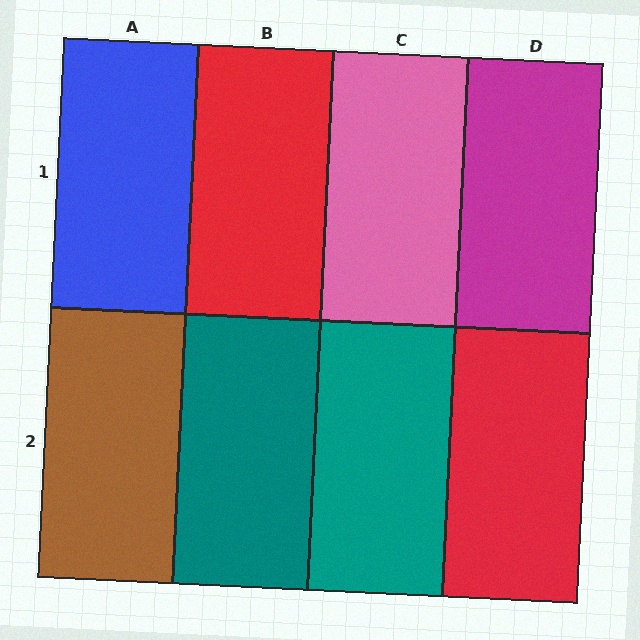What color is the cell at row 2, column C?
Teal.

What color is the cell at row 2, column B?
Teal.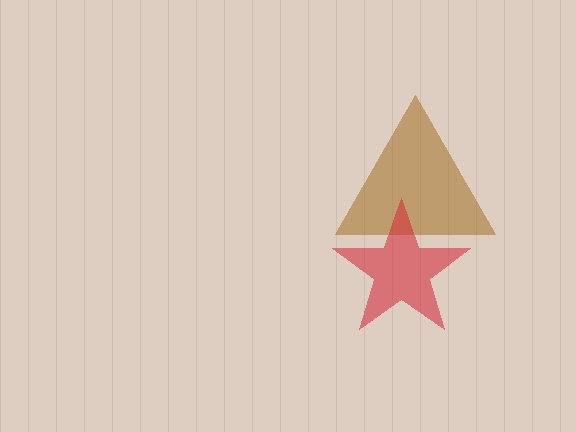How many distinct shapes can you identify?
There are 2 distinct shapes: a brown triangle, a red star.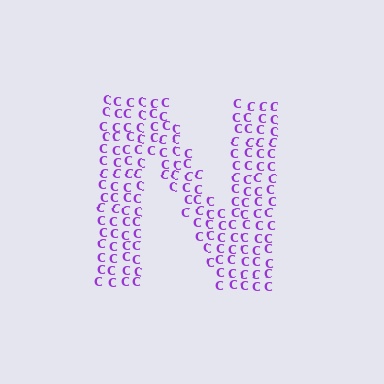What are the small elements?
The small elements are letter C's.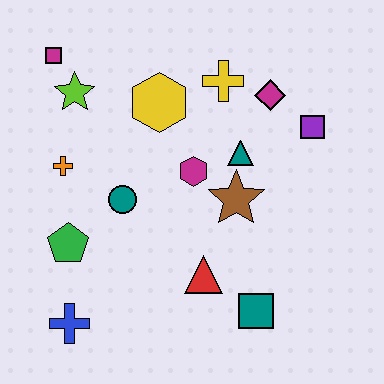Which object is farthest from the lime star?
The teal square is farthest from the lime star.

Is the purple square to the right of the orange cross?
Yes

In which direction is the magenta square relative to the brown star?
The magenta square is to the left of the brown star.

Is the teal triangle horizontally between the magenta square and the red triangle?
No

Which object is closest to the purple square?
The magenta diamond is closest to the purple square.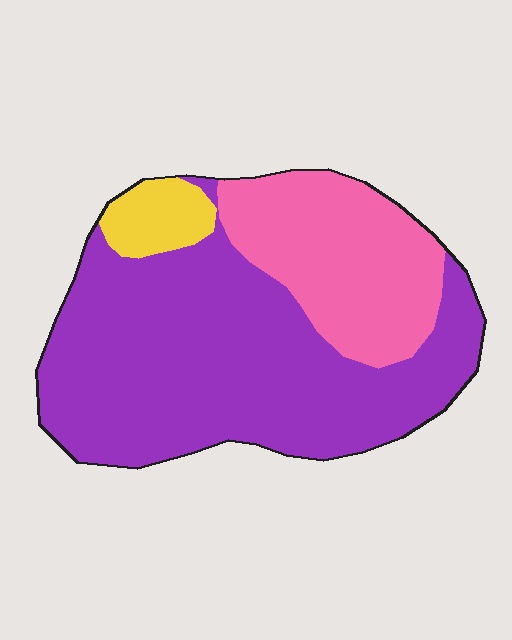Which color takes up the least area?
Yellow, at roughly 5%.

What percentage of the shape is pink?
Pink takes up between a sixth and a third of the shape.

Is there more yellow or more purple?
Purple.